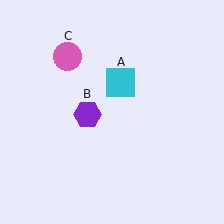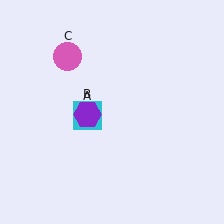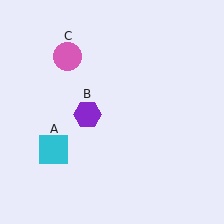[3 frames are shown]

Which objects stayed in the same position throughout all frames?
Purple hexagon (object B) and pink circle (object C) remained stationary.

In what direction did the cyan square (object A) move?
The cyan square (object A) moved down and to the left.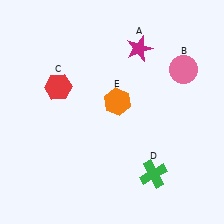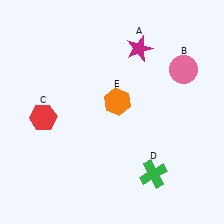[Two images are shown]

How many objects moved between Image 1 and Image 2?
1 object moved between the two images.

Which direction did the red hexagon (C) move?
The red hexagon (C) moved down.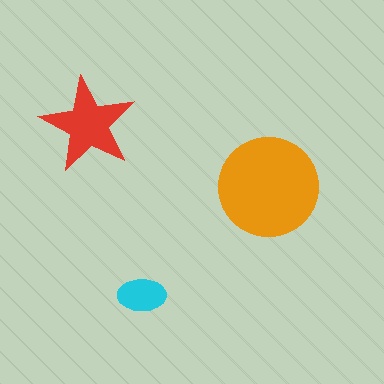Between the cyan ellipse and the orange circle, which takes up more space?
The orange circle.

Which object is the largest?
The orange circle.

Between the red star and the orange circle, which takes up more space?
The orange circle.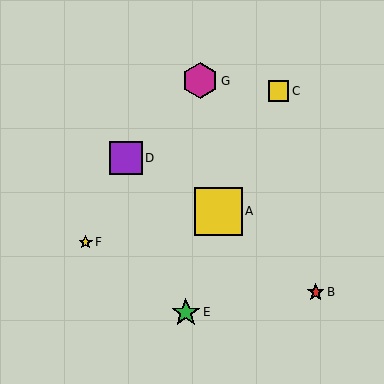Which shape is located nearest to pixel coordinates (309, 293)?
The red star (labeled B) at (316, 292) is nearest to that location.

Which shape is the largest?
The yellow square (labeled A) is the largest.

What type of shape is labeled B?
Shape B is a red star.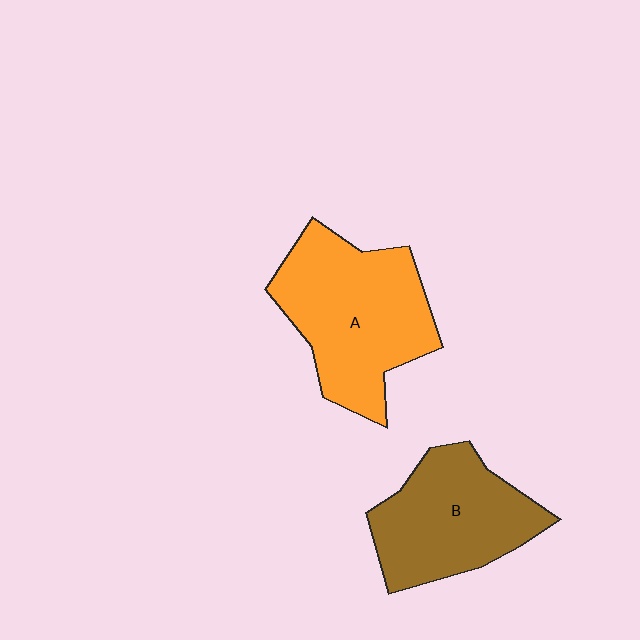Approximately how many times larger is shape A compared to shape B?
Approximately 1.2 times.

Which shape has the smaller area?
Shape B (brown).